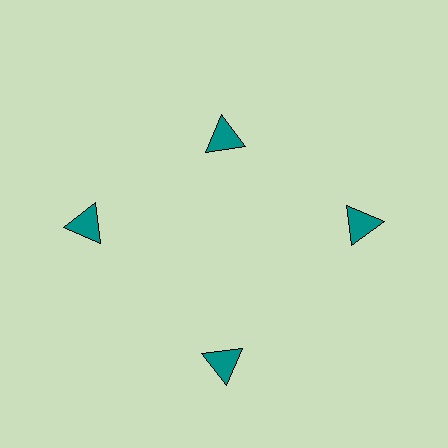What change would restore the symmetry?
The symmetry would be restored by moving it outward, back onto the ring so that all 4 triangles sit at equal angles and equal distance from the center.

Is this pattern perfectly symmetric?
No. The 4 teal triangles are arranged in a ring, but one element near the 12 o'clock position is pulled inward toward the center, breaking the 4-fold rotational symmetry.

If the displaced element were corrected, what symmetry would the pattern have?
It would have 4-fold rotational symmetry — the pattern would map onto itself every 90 degrees.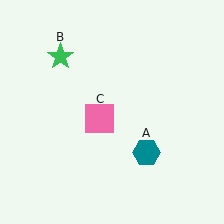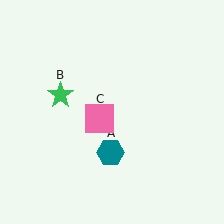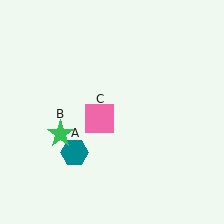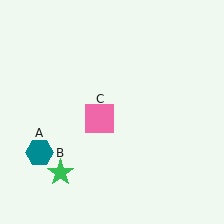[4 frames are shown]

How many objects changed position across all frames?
2 objects changed position: teal hexagon (object A), green star (object B).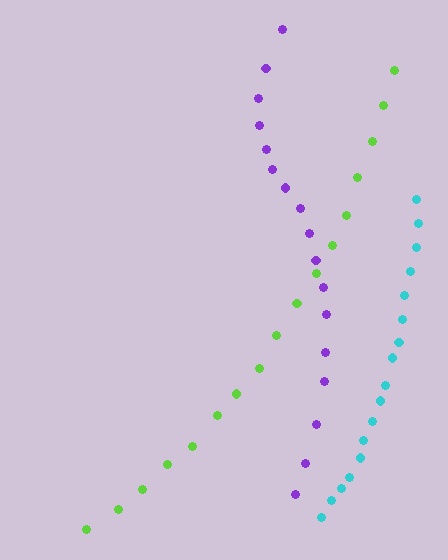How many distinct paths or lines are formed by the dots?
There are 3 distinct paths.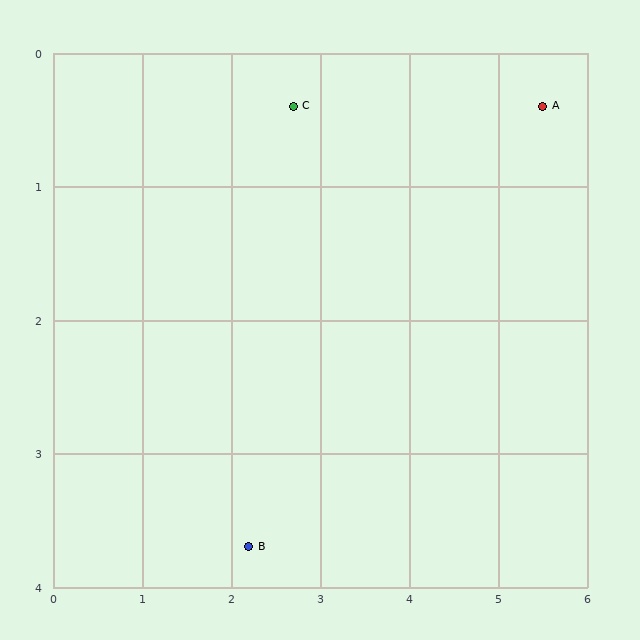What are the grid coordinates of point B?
Point B is at approximately (2.2, 3.7).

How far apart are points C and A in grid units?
Points C and A are about 2.8 grid units apart.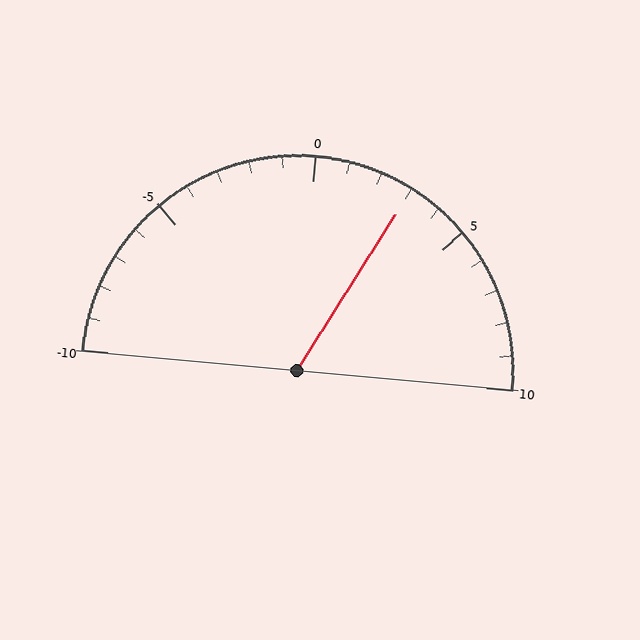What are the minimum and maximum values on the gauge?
The gauge ranges from -10 to 10.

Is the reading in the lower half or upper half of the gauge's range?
The reading is in the upper half of the range (-10 to 10).